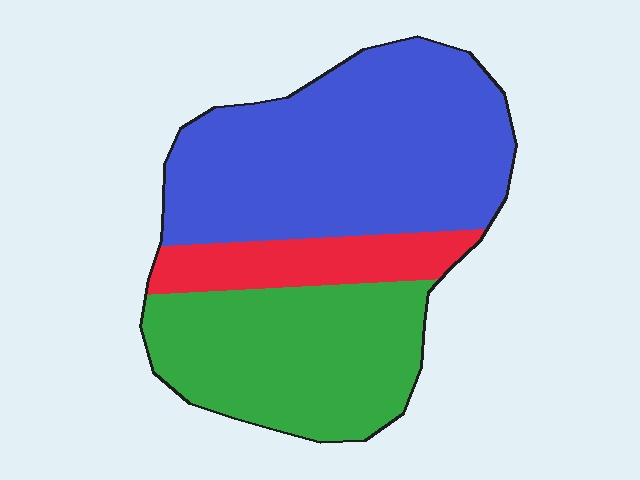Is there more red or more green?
Green.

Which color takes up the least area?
Red, at roughly 15%.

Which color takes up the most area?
Blue, at roughly 50%.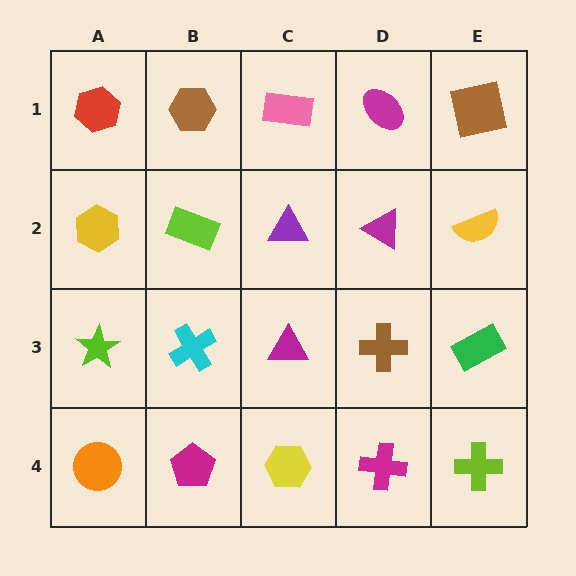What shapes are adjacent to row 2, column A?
A red hexagon (row 1, column A), a lime star (row 3, column A), a lime rectangle (row 2, column B).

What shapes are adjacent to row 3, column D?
A magenta triangle (row 2, column D), a magenta cross (row 4, column D), a magenta triangle (row 3, column C), a green rectangle (row 3, column E).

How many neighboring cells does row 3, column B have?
4.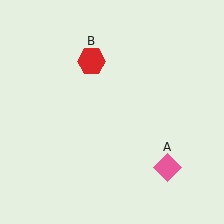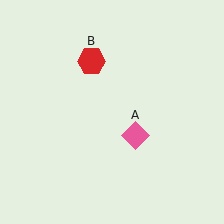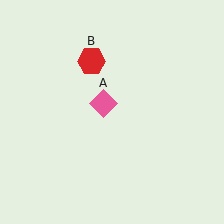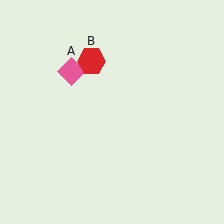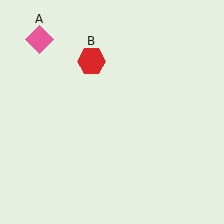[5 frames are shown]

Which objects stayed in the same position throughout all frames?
Red hexagon (object B) remained stationary.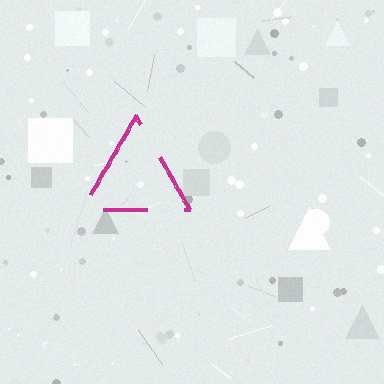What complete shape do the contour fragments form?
The contour fragments form a triangle.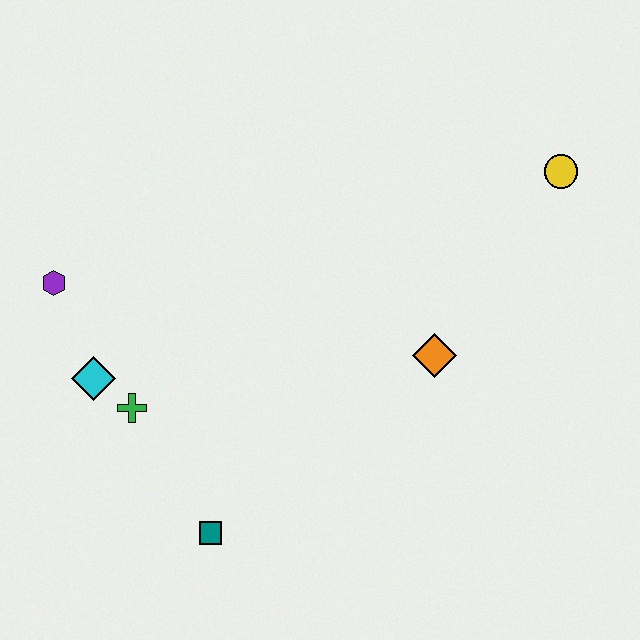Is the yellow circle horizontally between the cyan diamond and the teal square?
No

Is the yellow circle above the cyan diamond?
Yes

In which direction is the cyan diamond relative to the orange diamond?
The cyan diamond is to the left of the orange diamond.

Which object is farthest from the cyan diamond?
The yellow circle is farthest from the cyan diamond.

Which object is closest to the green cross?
The cyan diamond is closest to the green cross.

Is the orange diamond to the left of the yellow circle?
Yes